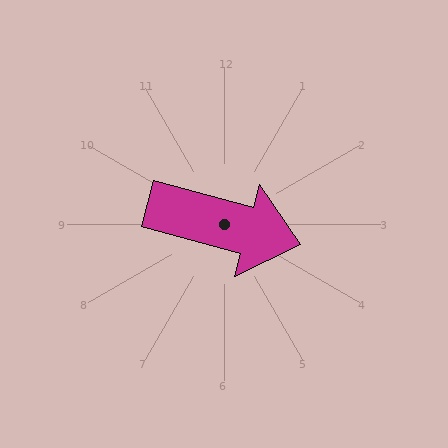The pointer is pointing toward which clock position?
Roughly 4 o'clock.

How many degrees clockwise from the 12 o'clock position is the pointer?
Approximately 105 degrees.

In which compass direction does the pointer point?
East.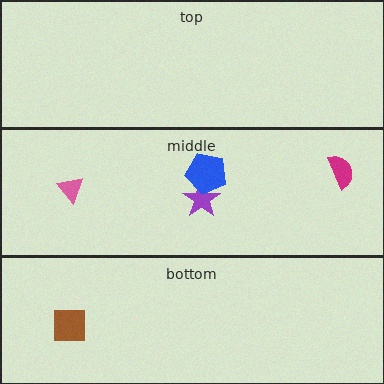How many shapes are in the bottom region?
1.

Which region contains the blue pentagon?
The middle region.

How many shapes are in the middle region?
4.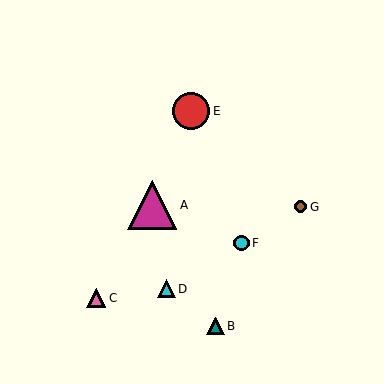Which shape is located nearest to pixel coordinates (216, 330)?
The teal triangle (labeled B) at (215, 326) is nearest to that location.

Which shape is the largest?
The magenta triangle (labeled A) is the largest.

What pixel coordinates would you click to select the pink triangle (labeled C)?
Click at (96, 298) to select the pink triangle C.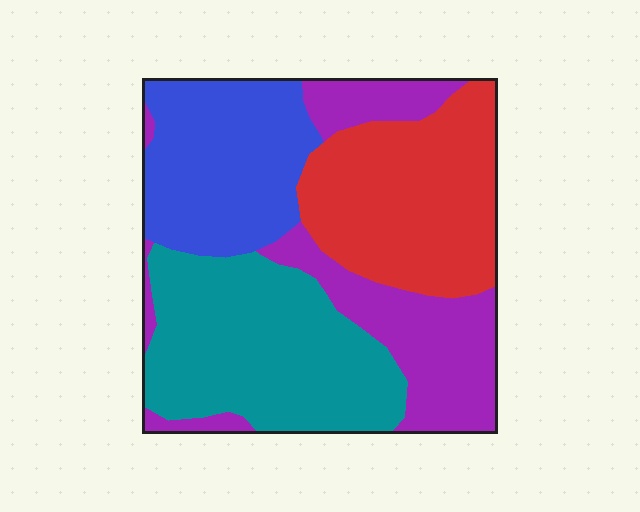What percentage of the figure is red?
Red covers about 25% of the figure.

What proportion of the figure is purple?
Purple covers 24% of the figure.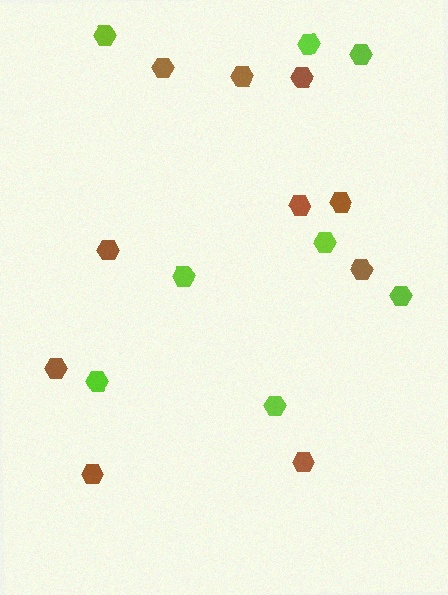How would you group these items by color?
There are 2 groups: one group of brown hexagons (10) and one group of lime hexagons (8).